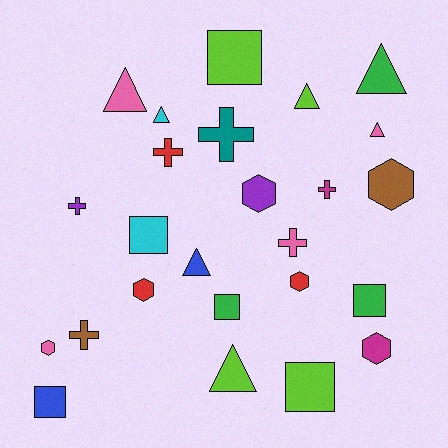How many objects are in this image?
There are 25 objects.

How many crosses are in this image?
There are 6 crosses.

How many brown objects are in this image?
There are 2 brown objects.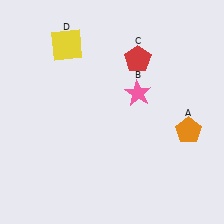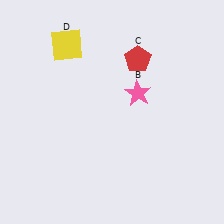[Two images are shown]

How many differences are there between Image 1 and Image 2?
There is 1 difference between the two images.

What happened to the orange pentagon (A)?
The orange pentagon (A) was removed in Image 2. It was in the bottom-right area of Image 1.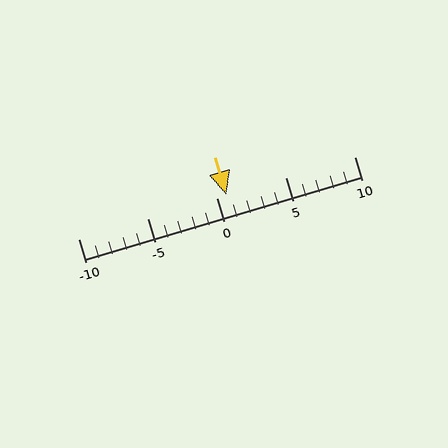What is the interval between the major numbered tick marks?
The major tick marks are spaced 5 units apart.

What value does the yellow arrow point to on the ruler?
The yellow arrow points to approximately 1.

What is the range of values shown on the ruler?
The ruler shows values from -10 to 10.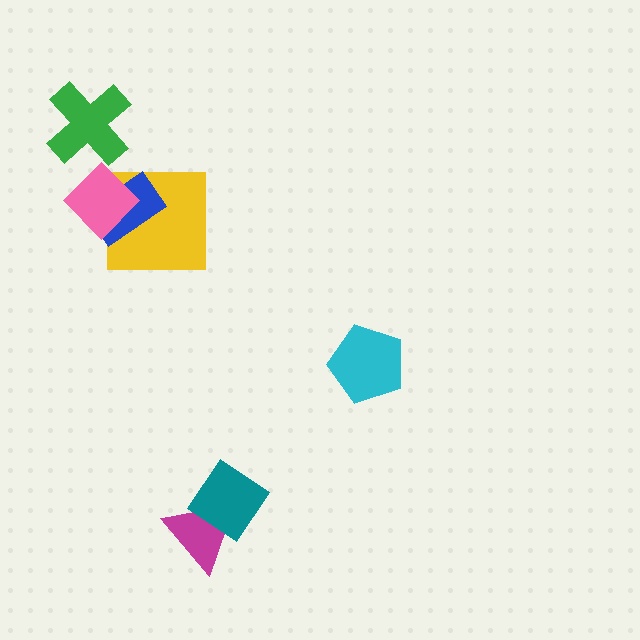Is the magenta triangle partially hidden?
Yes, it is partially covered by another shape.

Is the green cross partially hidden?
No, no other shape covers it.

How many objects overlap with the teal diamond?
1 object overlaps with the teal diamond.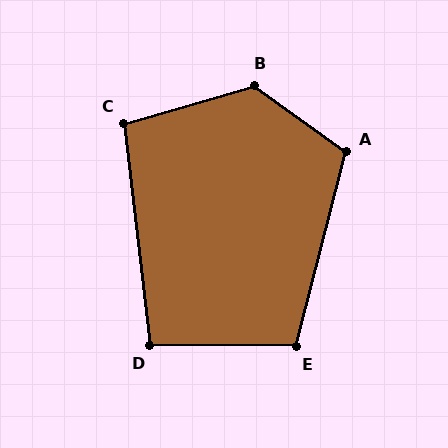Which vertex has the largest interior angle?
B, at approximately 128 degrees.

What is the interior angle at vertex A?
Approximately 112 degrees (obtuse).